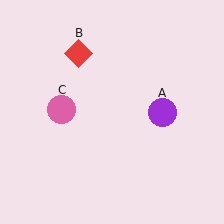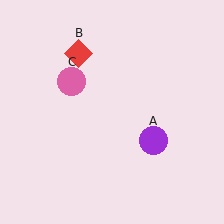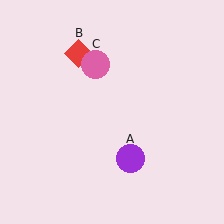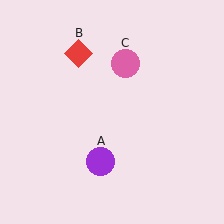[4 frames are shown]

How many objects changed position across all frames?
2 objects changed position: purple circle (object A), pink circle (object C).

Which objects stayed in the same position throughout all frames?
Red diamond (object B) remained stationary.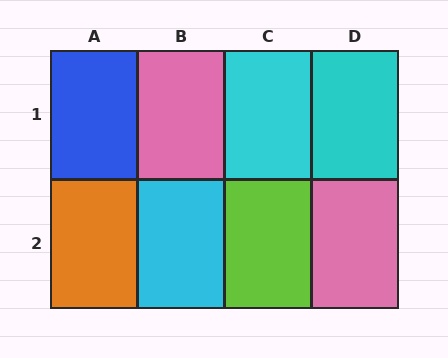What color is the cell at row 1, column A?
Blue.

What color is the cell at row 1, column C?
Cyan.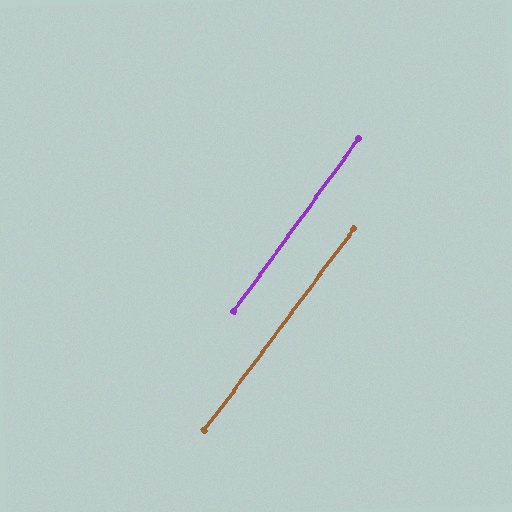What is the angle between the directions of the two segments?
Approximately 1 degree.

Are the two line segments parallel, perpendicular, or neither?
Parallel — their directions differ by only 0.6°.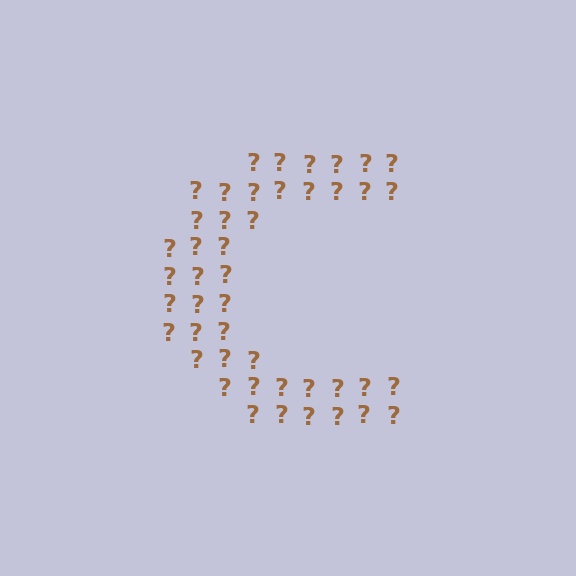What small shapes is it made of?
It is made of small question marks.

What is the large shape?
The large shape is the letter C.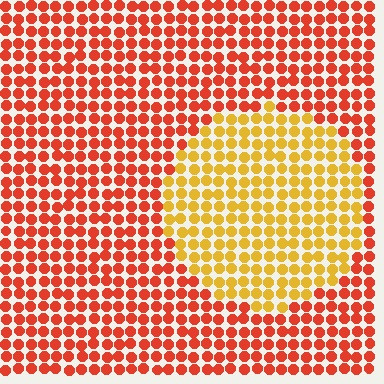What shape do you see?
I see a circle.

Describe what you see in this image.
The image is filled with small red elements in a uniform arrangement. A circle-shaped region is visible where the elements are tinted to a slightly different hue, forming a subtle color boundary.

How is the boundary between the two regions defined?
The boundary is defined purely by a slight shift in hue (about 40 degrees). Spacing, size, and orientation are identical on both sides.